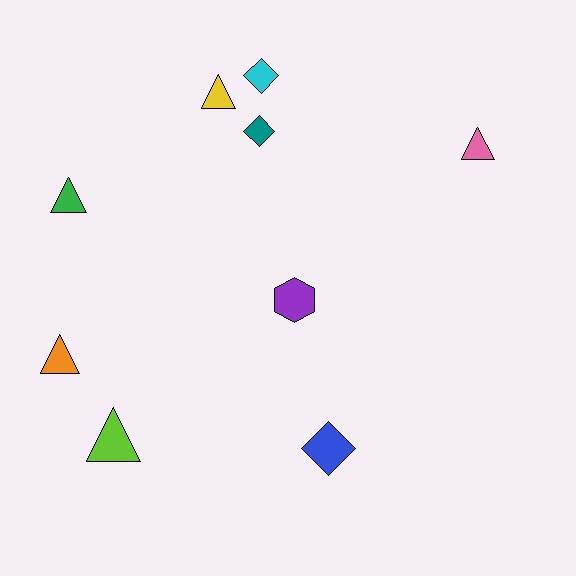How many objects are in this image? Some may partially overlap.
There are 9 objects.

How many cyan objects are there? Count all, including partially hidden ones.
There is 1 cyan object.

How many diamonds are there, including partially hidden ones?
There are 3 diamonds.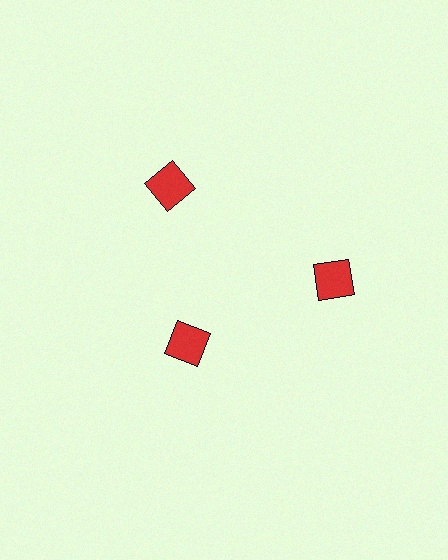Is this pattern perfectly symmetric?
No. The 3 red squares are arranged in a ring, but one element near the 7 o'clock position is pulled inward toward the center, breaking the 3-fold rotational symmetry.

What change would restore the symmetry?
The symmetry would be restored by moving it outward, back onto the ring so that all 3 squares sit at equal angles and equal distance from the center.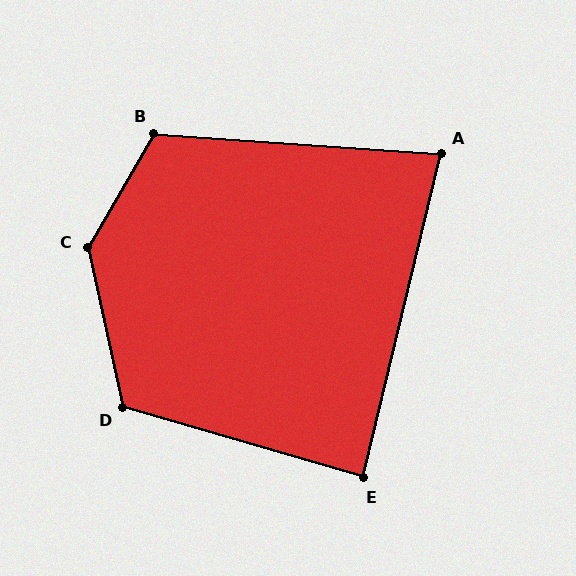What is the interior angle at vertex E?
Approximately 87 degrees (approximately right).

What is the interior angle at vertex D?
Approximately 118 degrees (obtuse).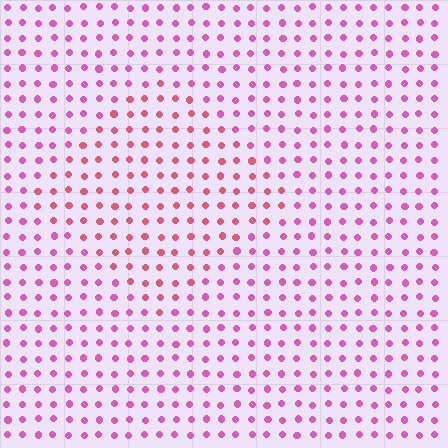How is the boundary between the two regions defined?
The boundary is defined purely by a slight shift in hue (about 28 degrees). Spacing, size, and orientation are identical on both sides.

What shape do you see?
I see a diamond.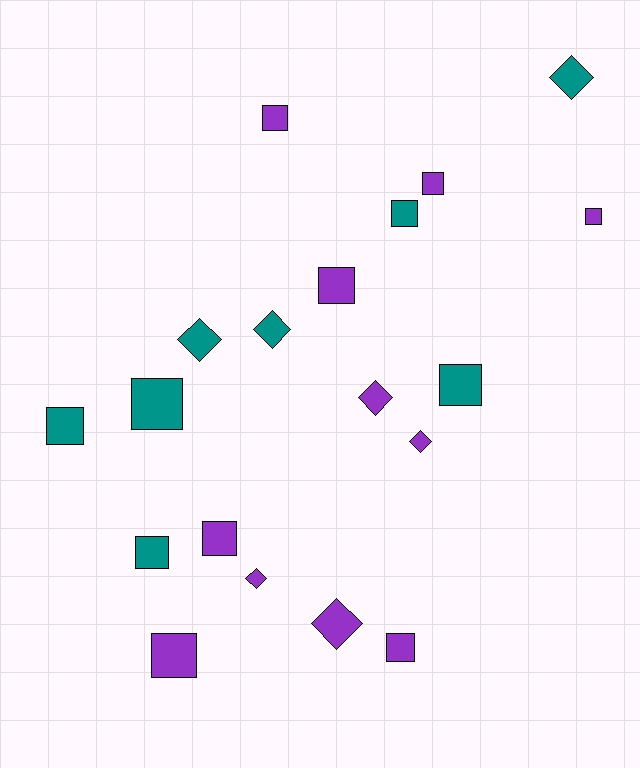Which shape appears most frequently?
Square, with 12 objects.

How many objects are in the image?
There are 19 objects.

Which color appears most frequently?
Purple, with 11 objects.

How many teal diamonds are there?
There are 3 teal diamonds.